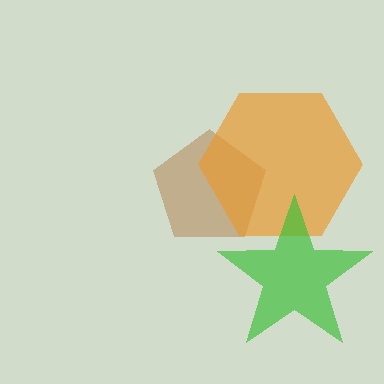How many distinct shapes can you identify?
There are 3 distinct shapes: a brown pentagon, an orange hexagon, a green star.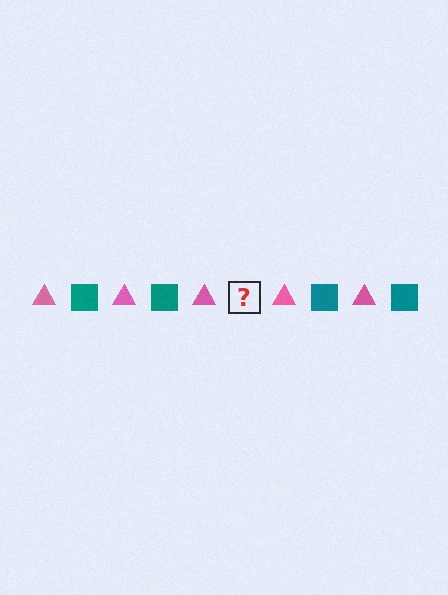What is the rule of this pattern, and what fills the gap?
The rule is that the pattern alternates between pink triangle and teal square. The gap should be filled with a teal square.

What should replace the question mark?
The question mark should be replaced with a teal square.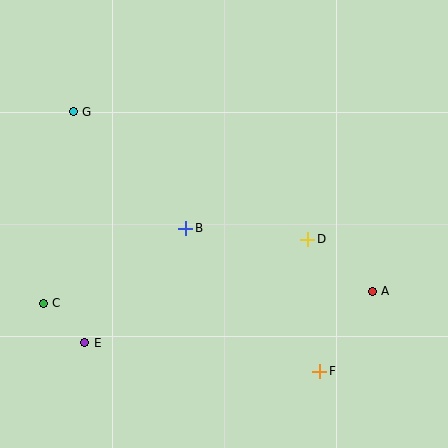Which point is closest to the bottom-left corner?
Point E is closest to the bottom-left corner.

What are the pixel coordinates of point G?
Point G is at (73, 112).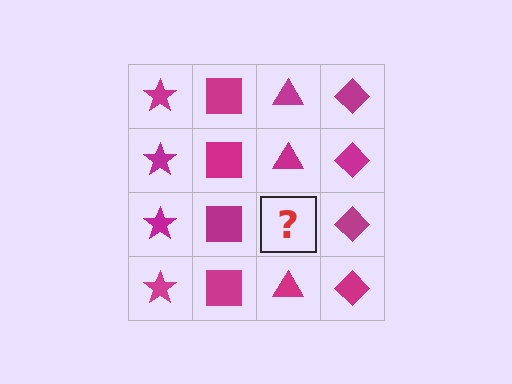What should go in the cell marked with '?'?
The missing cell should contain a magenta triangle.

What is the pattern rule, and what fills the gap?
The rule is that each column has a consistent shape. The gap should be filled with a magenta triangle.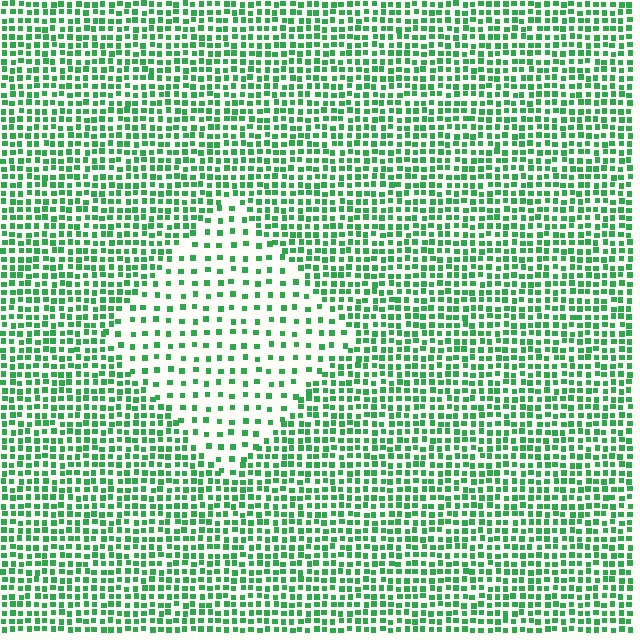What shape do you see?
I see a diamond.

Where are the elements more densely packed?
The elements are more densely packed outside the diamond boundary.